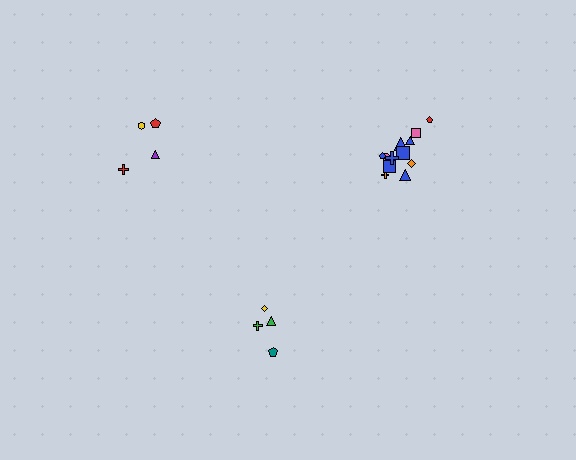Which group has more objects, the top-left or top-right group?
The top-right group.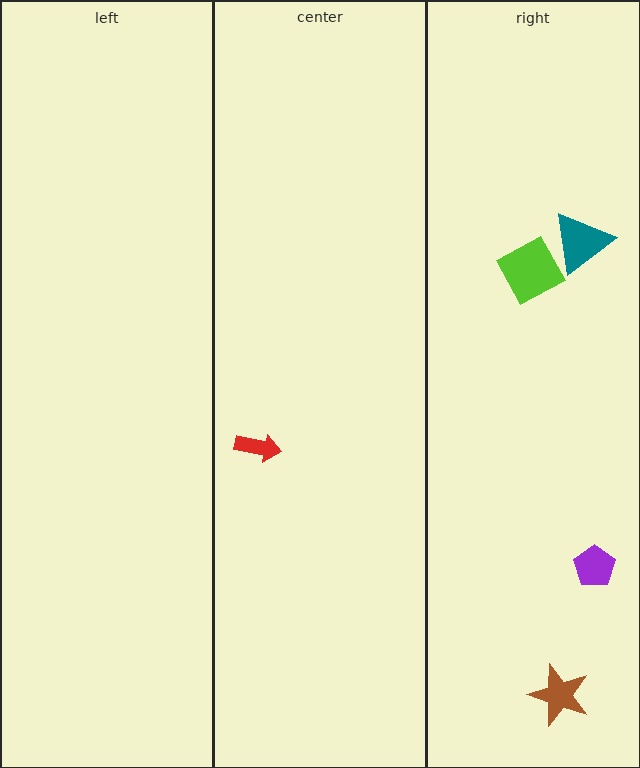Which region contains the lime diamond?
The right region.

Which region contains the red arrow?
The center region.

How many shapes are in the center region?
1.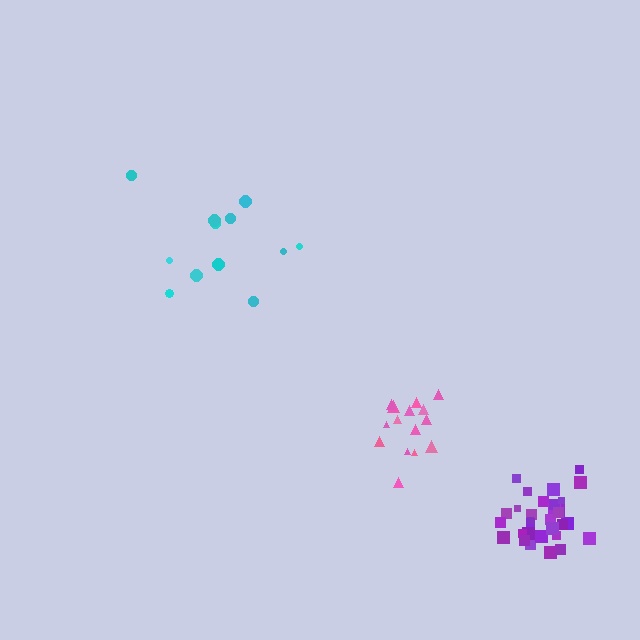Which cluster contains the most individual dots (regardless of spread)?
Purple (32).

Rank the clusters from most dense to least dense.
purple, pink, cyan.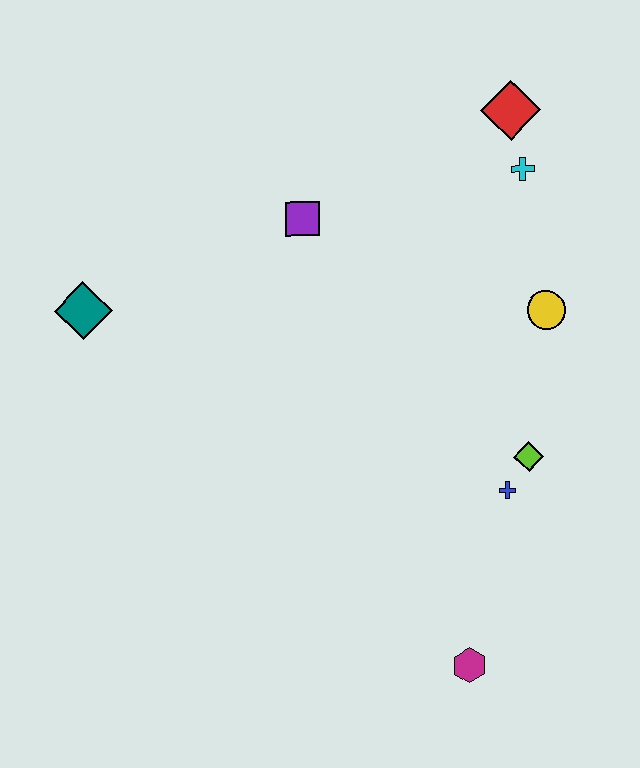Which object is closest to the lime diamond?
The blue cross is closest to the lime diamond.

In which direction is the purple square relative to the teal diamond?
The purple square is to the right of the teal diamond.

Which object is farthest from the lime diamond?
The teal diamond is farthest from the lime diamond.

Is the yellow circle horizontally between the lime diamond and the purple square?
No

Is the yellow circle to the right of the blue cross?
Yes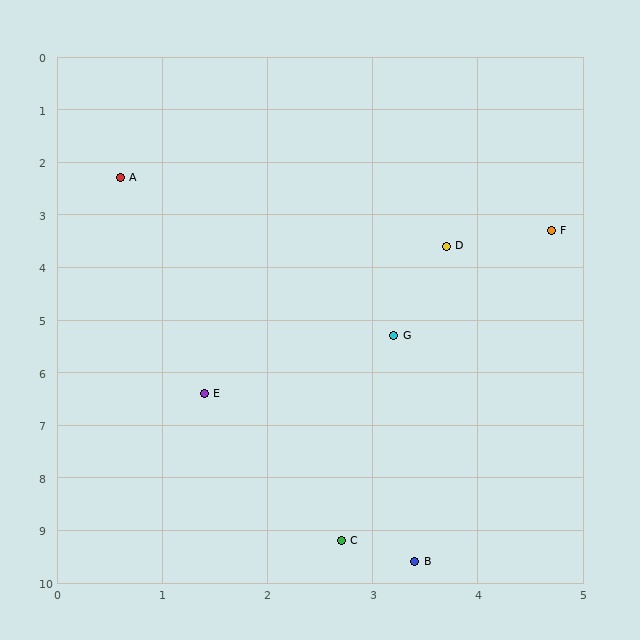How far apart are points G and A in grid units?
Points G and A are about 4.0 grid units apart.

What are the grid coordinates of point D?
Point D is at approximately (3.7, 3.6).